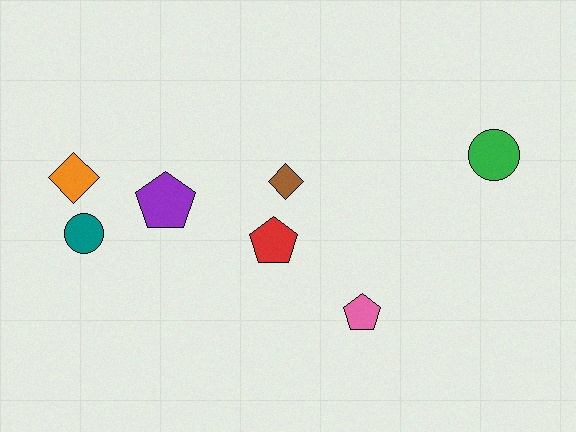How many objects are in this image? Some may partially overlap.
There are 7 objects.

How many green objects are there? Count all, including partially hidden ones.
There is 1 green object.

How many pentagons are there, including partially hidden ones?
There are 3 pentagons.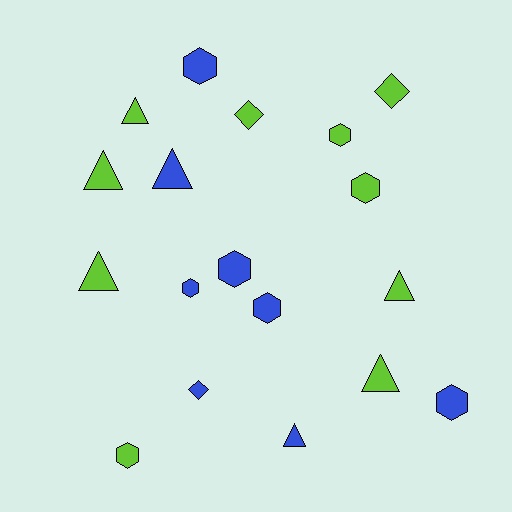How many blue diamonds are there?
There is 1 blue diamond.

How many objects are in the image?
There are 18 objects.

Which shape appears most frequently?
Hexagon, with 8 objects.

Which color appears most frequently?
Lime, with 10 objects.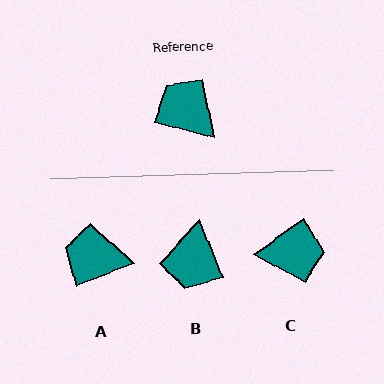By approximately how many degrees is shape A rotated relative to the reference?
Approximately 35 degrees counter-clockwise.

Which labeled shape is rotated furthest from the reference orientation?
C, about 131 degrees away.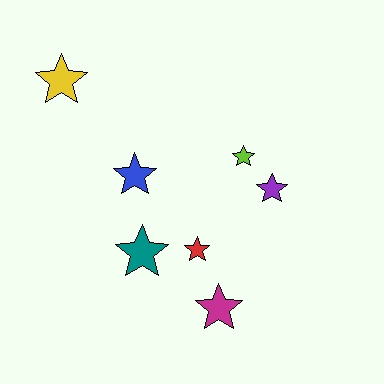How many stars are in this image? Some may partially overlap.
There are 7 stars.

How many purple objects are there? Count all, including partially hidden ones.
There is 1 purple object.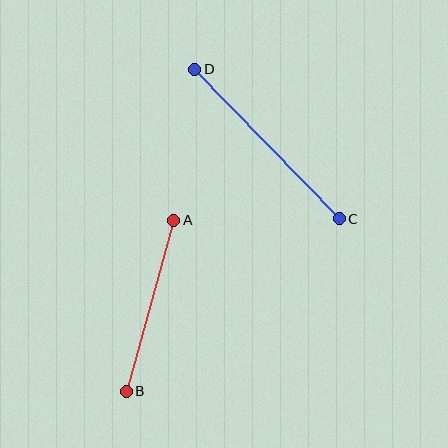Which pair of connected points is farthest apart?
Points C and D are farthest apart.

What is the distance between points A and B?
The distance is approximately 177 pixels.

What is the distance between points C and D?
The distance is approximately 208 pixels.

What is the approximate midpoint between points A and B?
The midpoint is at approximately (150, 306) pixels.